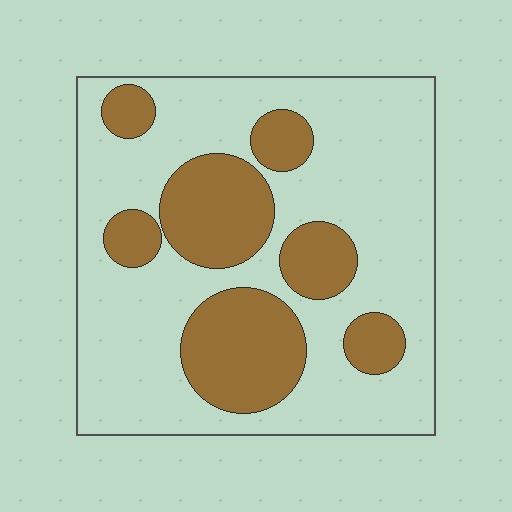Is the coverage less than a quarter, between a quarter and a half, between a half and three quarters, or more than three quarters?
Between a quarter and a half.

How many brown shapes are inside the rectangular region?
7.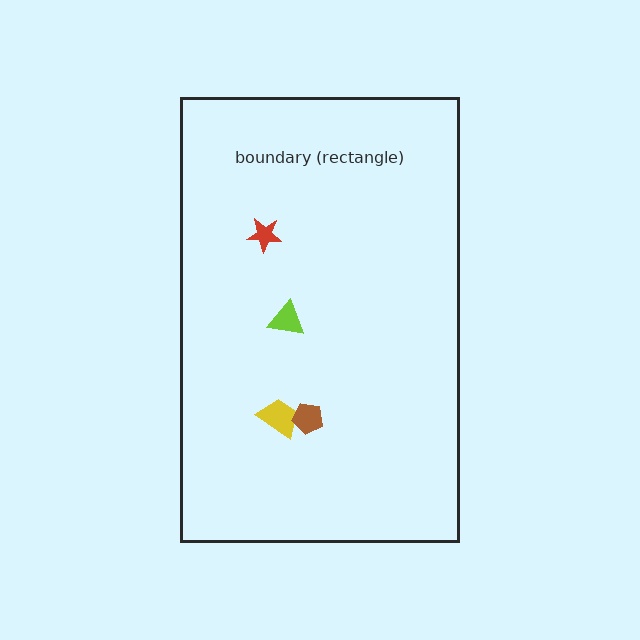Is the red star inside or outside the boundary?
Inside.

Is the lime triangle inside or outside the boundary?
Inside.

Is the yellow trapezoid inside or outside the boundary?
Inside.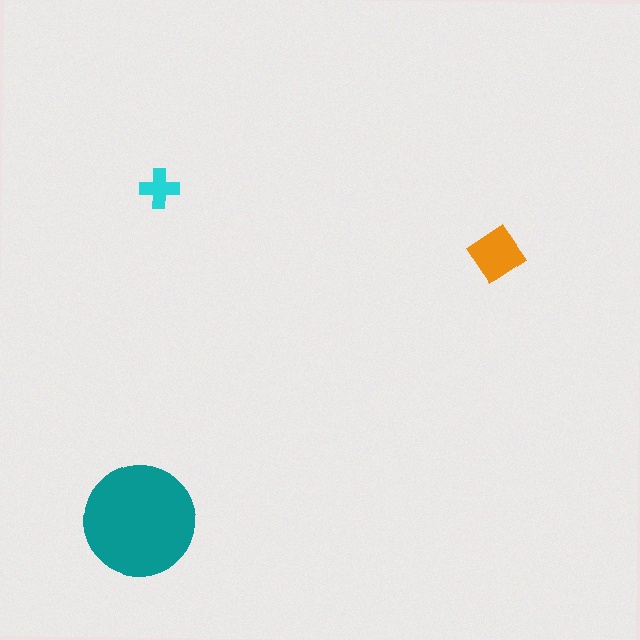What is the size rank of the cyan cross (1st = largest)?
3rd.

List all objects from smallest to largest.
The cyan cross, the orange diamond, the teal circle.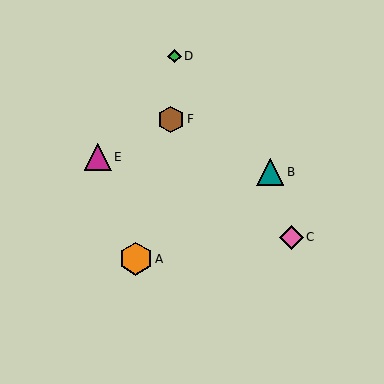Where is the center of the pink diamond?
The center of the pink diamond is at (291, 237).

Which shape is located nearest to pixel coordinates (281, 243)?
The pink diamond (labeled C) at (291, 237) is nearest to that location.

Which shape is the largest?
The orange hexagon (labeled A) is the largest.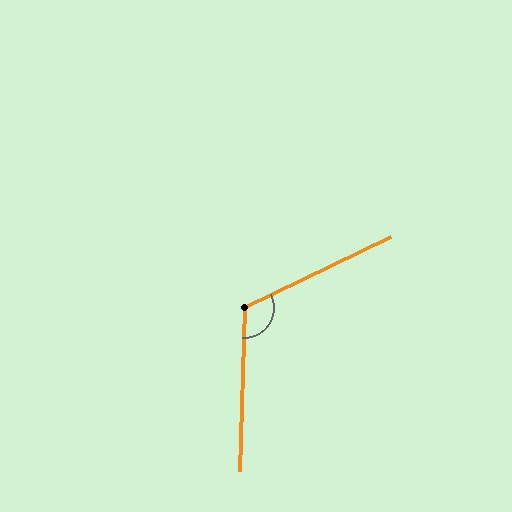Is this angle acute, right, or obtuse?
It is obtuse.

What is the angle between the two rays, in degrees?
Approximately 118 degrees.